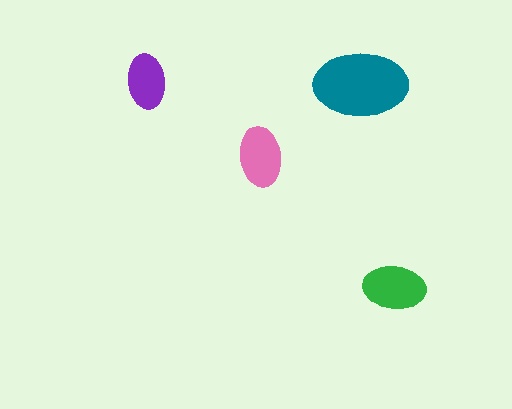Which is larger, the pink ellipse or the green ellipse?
The green one.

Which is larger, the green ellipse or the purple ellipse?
The green one.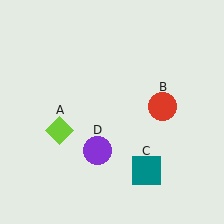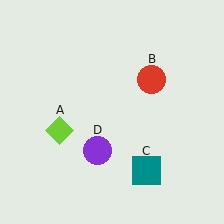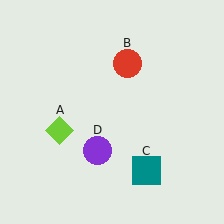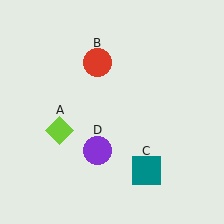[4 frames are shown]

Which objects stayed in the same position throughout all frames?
Lime diamond (object A) and teal square (object C) and purple circle (object D) remained stationary.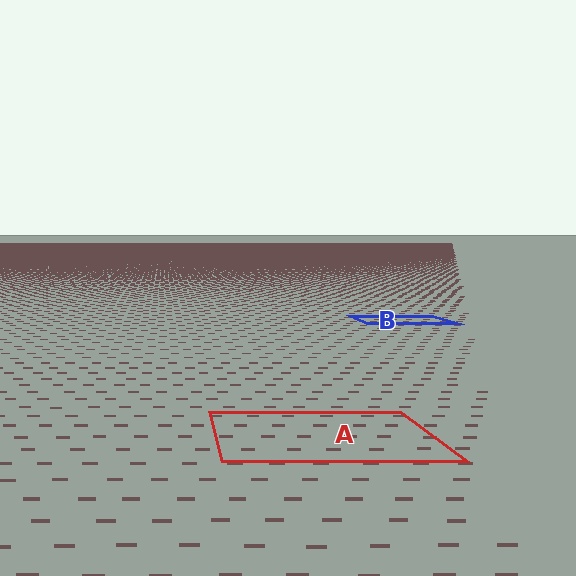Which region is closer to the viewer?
Region A is closer. The texture elements there are larger and more spread out.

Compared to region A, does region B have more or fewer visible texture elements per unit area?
Region B has more texture elements per unit area — they are packed more densely because it is farther away.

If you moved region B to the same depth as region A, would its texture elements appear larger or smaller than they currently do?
They would appear larger. At a closer depth, the same texture elements are projected at a bigger on-screen size.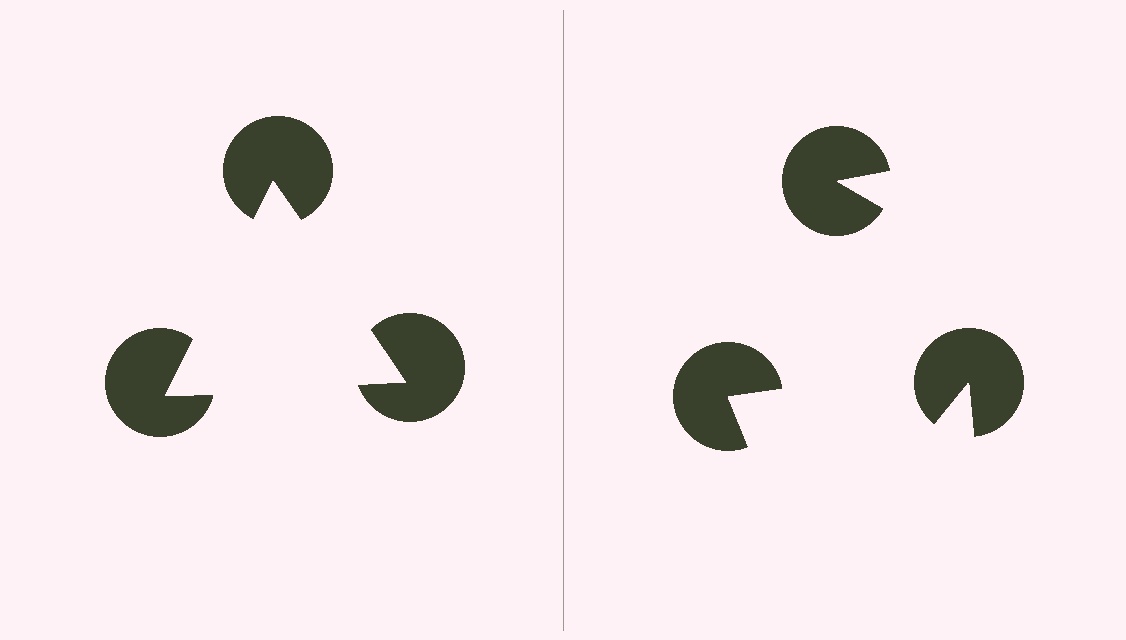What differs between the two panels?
The pac-man discs are positioned identically on both sides; only the wedge orientations differ. On the left they align to a triangle; on the right they are misaligned.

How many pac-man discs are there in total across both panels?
6 — 3 on each side.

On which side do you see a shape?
An illusory triangle appears on the left side. On the right side the wedge cuts are rotated, so no coherent shape forms.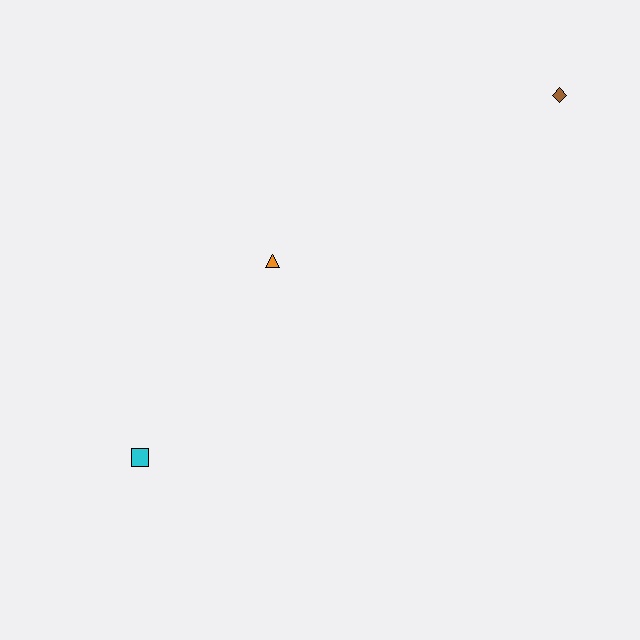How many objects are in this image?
There are 3 objects.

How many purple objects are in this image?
There are no purple objects.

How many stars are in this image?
There are no stars.